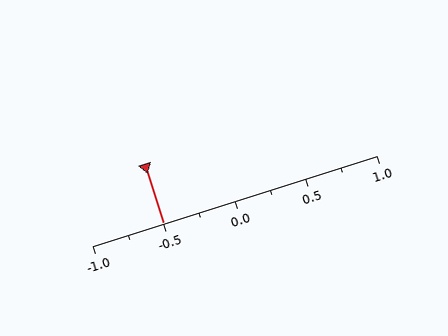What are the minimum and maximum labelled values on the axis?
The axis runs from -1.0 to 1.0.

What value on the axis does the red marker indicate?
The marker indicates approximately -0.5.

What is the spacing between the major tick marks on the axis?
The major ticks are spaced 0.5 apart.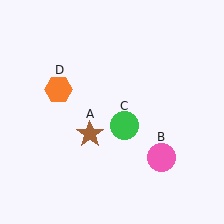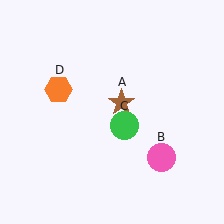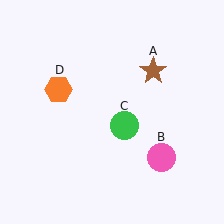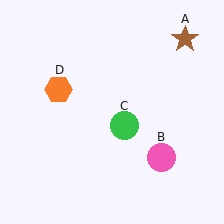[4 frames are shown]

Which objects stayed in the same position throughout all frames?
Pink circle (object B) and green circle (object C) and orange hexagon (object D) remained stationary.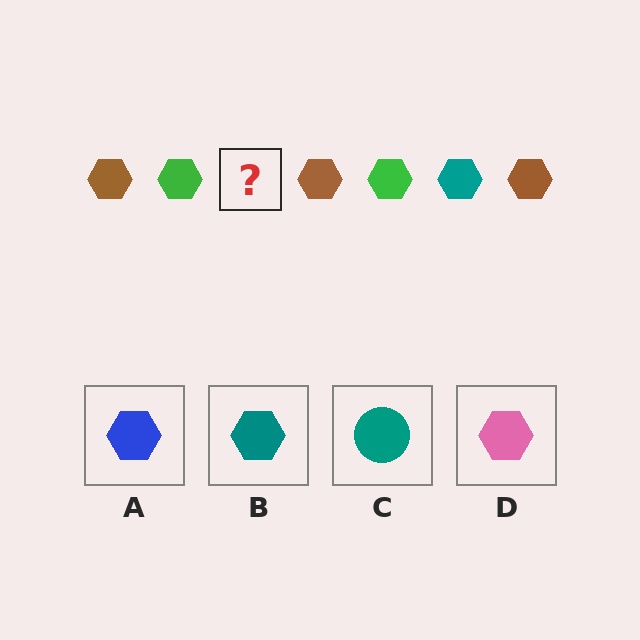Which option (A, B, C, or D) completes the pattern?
B.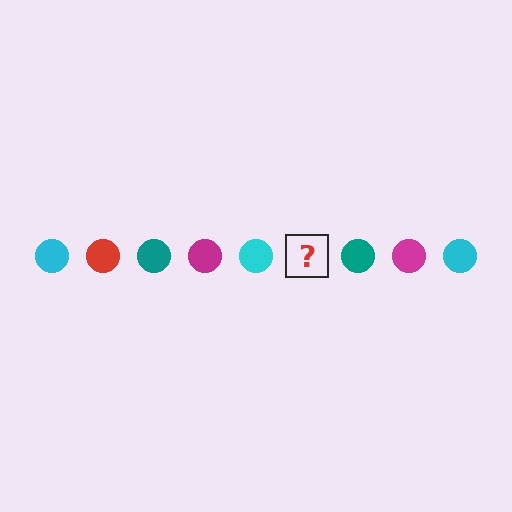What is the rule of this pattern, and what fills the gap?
The rule is that the pattern cycles through cyan, red, teal, magenta circles. The gap should be filled with a red circle.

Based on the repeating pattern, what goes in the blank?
The blank should be a red circle.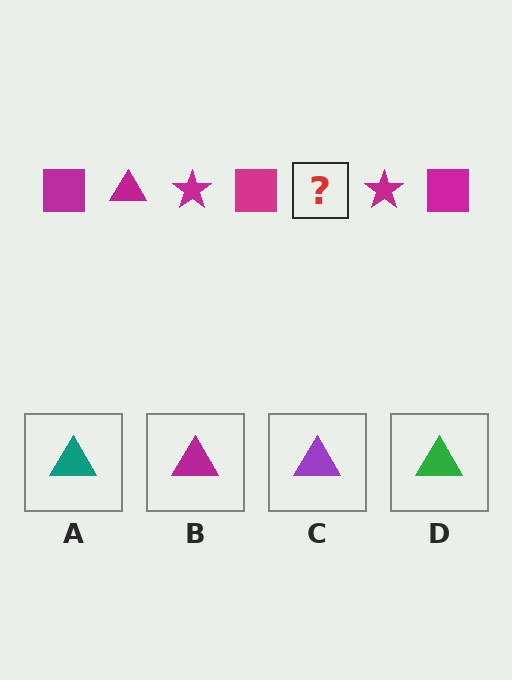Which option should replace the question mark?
Option B.